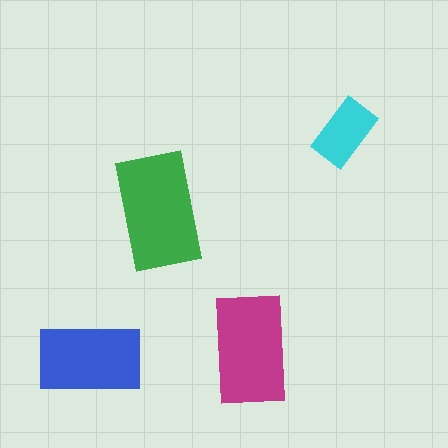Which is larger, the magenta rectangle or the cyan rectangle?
The magenta one.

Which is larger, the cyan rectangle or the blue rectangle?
The blue one.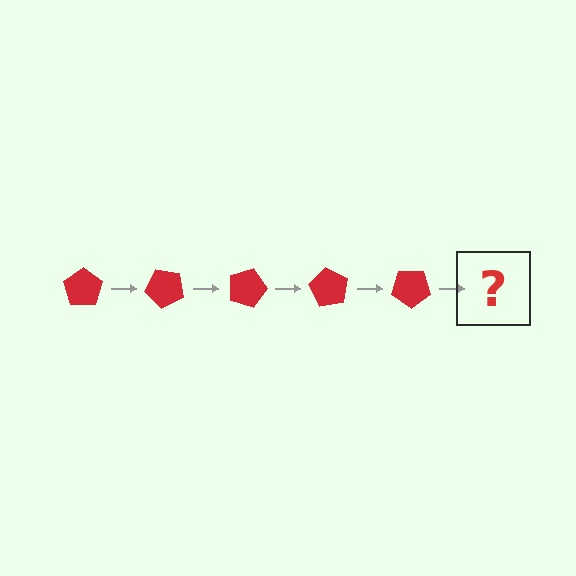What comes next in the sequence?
The next element should be a red pentagon rotated 225 degrees.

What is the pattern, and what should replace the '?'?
The pattern is that the pentagon rotates 45 degrees each step. The '?' should be a red pentagon rotated 225 degrees.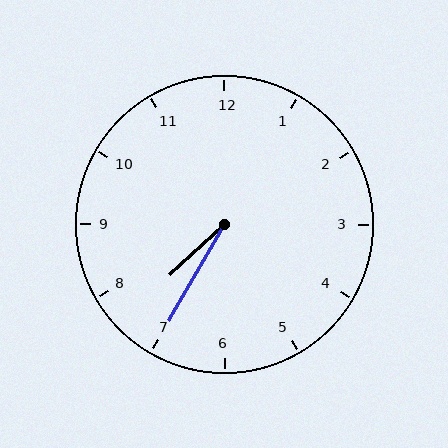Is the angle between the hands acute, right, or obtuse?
It is acute.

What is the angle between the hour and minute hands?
Approximately 18 degrees.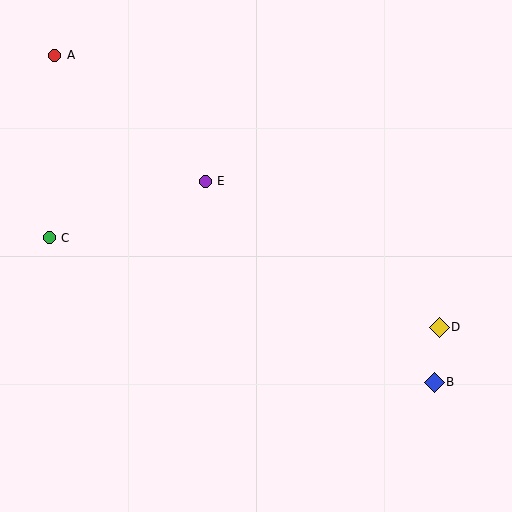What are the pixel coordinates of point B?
Point B is at (434, 382).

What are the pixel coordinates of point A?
Point A is at (55, 55).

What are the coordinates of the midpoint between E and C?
The midpoint between E and C is at (127, 210).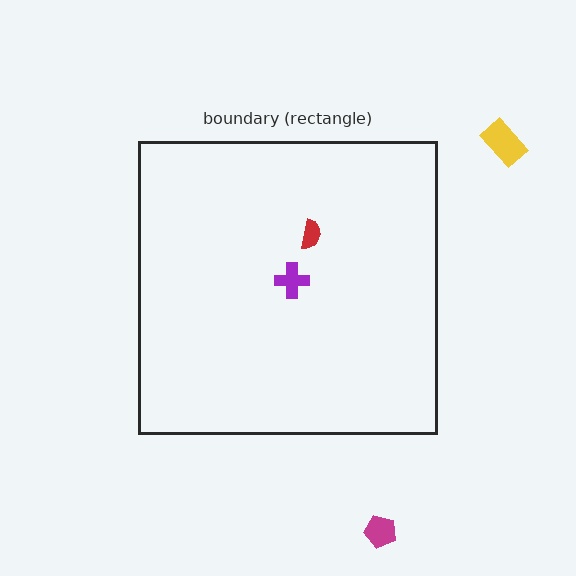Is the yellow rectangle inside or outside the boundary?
Outside.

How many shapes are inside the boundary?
2 inside, 2 outside.